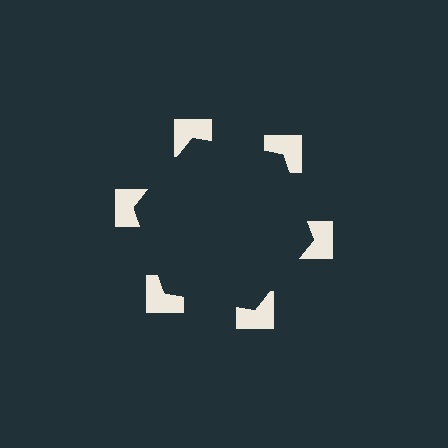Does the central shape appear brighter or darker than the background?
It typically appears slightly darker than the background, even though no actual brightness change is drawn.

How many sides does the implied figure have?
6 sides.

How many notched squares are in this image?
There are 6 — one at each vertex of the illusory hexagon.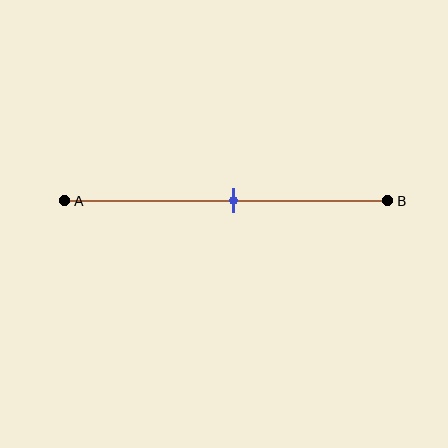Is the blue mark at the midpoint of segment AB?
Yes, the mark is approximately at the midpoint.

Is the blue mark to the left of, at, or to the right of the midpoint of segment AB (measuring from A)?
The blue mark is approximately at the midpoint of segment AB.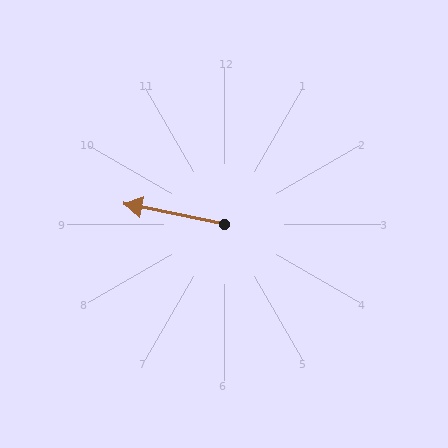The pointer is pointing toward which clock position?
Roughly 9 o'clock.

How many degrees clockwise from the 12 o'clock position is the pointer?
Approximately 282 degrees.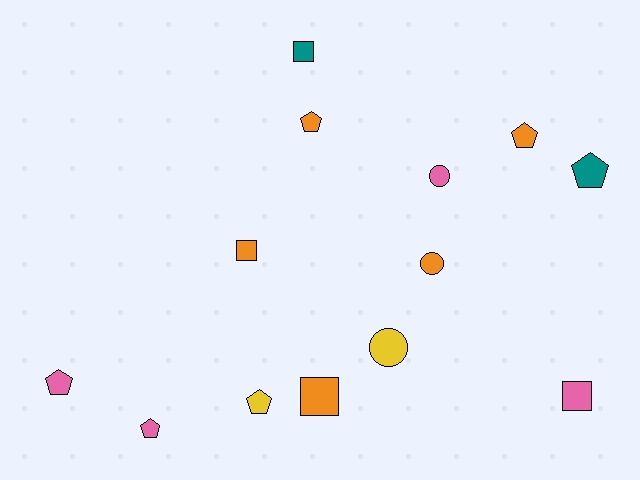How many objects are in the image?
There are 13 objects.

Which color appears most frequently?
Orange, with 5 objects.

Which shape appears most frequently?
Pentagon, with 6 objects.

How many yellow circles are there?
There is 1 yellow circle.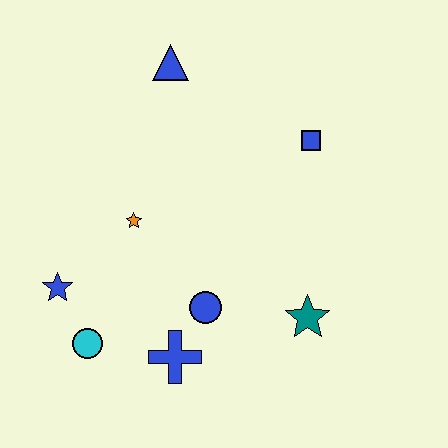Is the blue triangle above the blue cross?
Yes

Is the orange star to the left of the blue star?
No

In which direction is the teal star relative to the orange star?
The teal star is to the right of the orange star.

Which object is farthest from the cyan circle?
The blue square is farthest from the cyan circle.